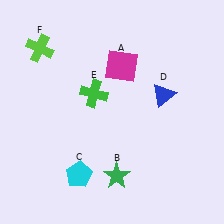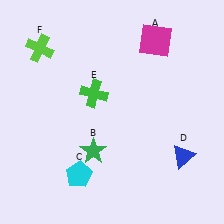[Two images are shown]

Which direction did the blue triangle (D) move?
The blue triangle (D) moved down.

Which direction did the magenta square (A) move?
The magenta square (A) moved right.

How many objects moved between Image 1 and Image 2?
3 objects moved between the two images.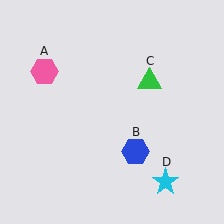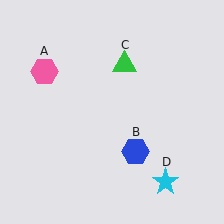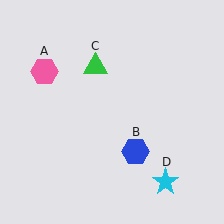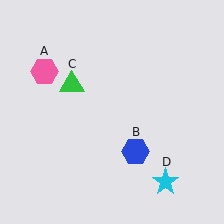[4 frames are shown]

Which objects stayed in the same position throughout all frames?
Pink hexagon (object A) and blue hexagon (object B) and cyan star (object D) remained stationary.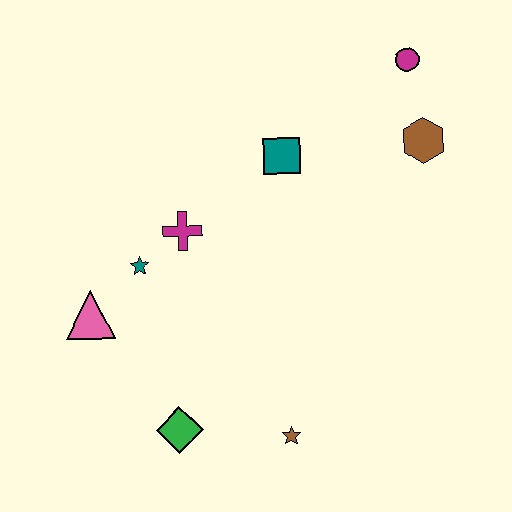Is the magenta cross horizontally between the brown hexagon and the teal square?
No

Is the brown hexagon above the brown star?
Yes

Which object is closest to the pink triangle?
The teal star is closest to the pink triangle.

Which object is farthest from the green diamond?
The magenta circle is farthest from the green diamond.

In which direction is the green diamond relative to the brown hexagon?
The green diamond is below the brown hexagon.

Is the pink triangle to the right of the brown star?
No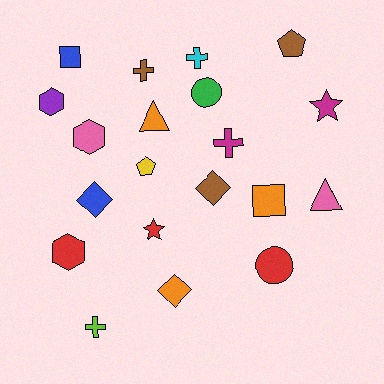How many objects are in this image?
There are 20 objects.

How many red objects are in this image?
There are 3 red objects.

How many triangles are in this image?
There are 2 triangles.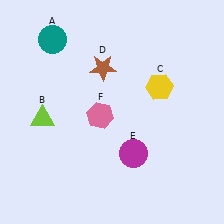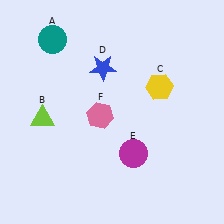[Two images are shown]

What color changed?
The star (D) changed from brown in Image 1 to blue in Image 2.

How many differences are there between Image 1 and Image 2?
There is 1 difference between the two images.